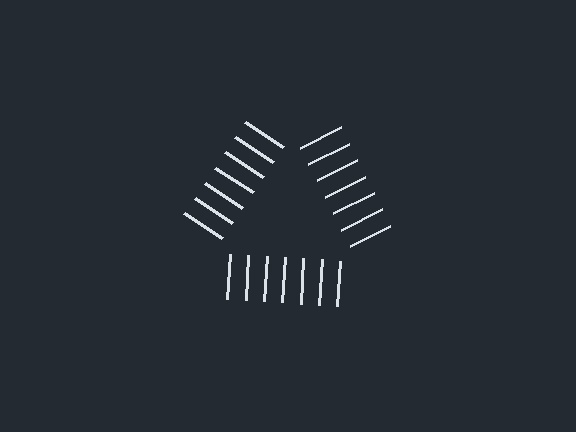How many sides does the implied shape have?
3 sides — the line-ends trace a triangle.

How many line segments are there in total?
21 — 7 along each of the 3 edges.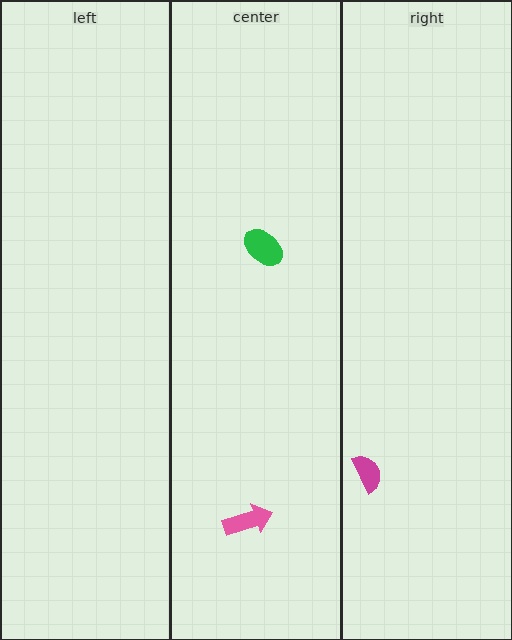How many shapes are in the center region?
2.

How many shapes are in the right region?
1.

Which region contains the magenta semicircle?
The right region.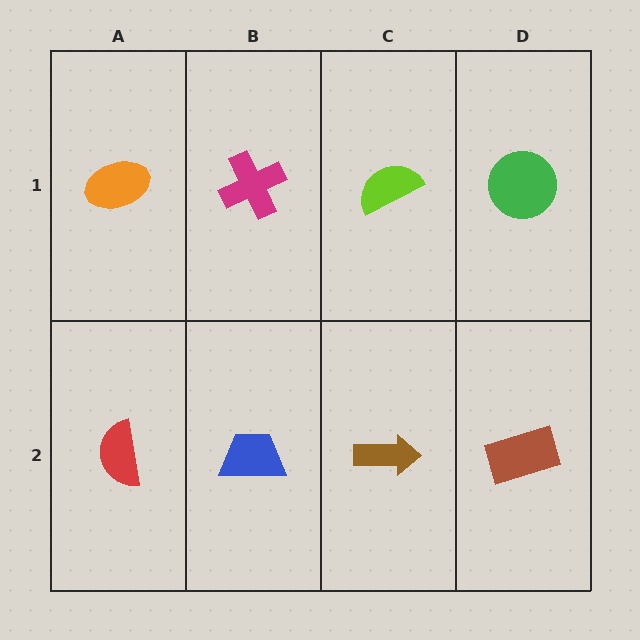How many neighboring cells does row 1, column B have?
3.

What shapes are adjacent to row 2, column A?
An orange ellipse (row 1, column A), a blue trapezoid (row 2, column B).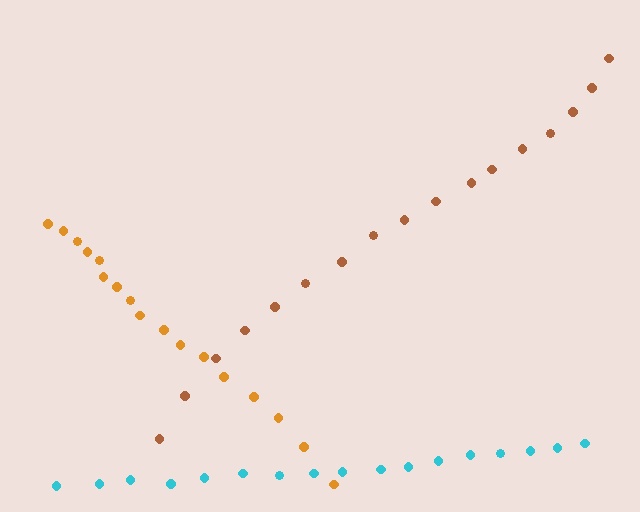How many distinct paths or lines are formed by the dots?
There are 3 distinct paths.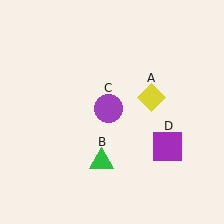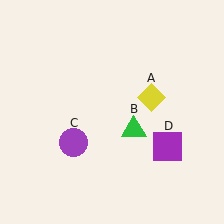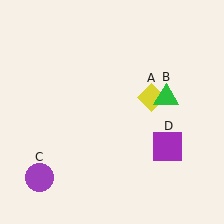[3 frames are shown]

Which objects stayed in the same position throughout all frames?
Yellow diamond (object A) and purple square (object D) remained stationary.